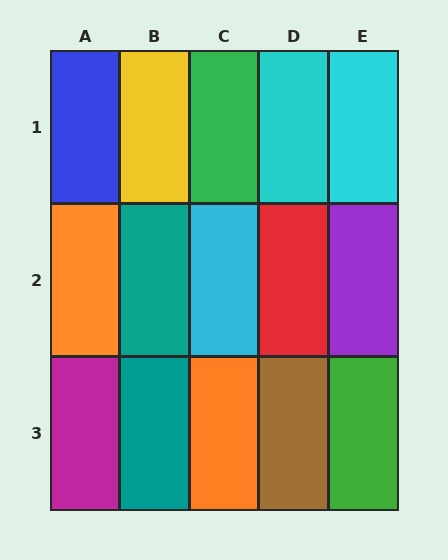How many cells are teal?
2 cells are teal.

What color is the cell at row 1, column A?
Blue.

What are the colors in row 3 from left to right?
Magenta, teal, orange, brown, green.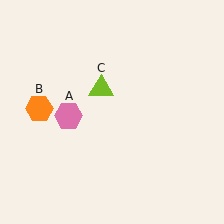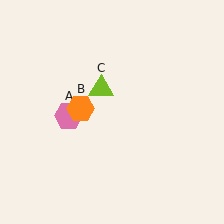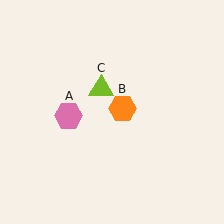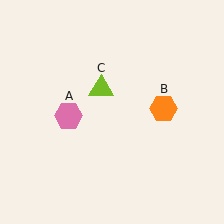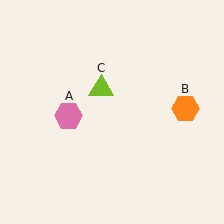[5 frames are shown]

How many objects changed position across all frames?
1 object changed position: orange hexagon (object B).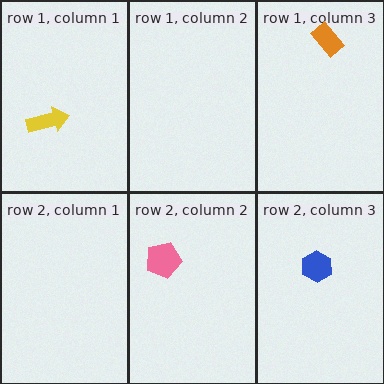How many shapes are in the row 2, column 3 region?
1.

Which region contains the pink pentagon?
The row 2, column 2 region.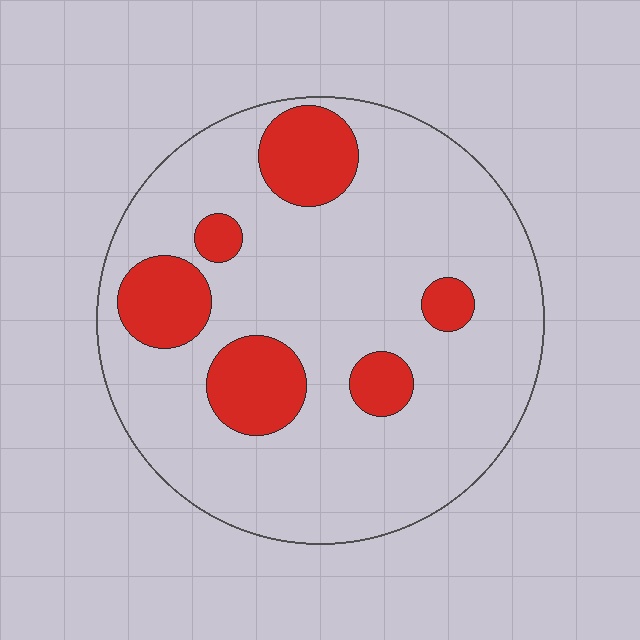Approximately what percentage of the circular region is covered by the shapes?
Approximately 20%.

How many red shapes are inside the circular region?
6.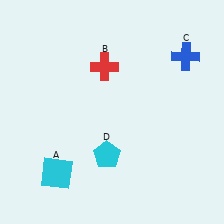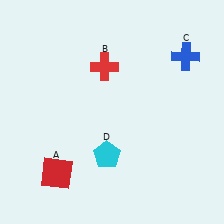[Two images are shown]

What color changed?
The square (A) changed from cyan in Image 1 to red in Image 2.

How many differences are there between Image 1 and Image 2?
There is 1 difference between the two images.